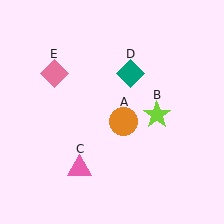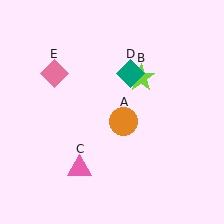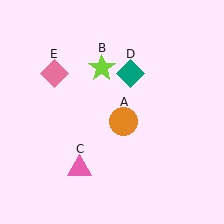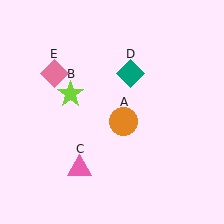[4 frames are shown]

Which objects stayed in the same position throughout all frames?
Orange circle (object A) and pink triangle (object C) and teal diamond (object D) and pink diamond (object E) remained stationary.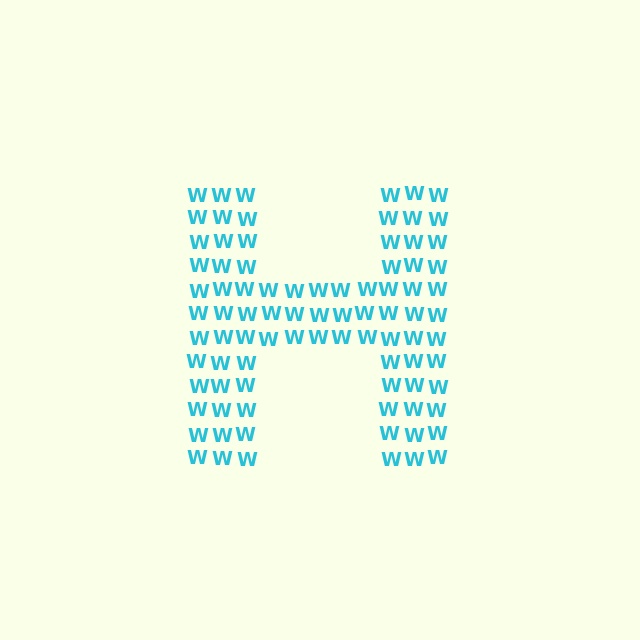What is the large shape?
The large shape is the letter H.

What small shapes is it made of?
It is made of small letter W's.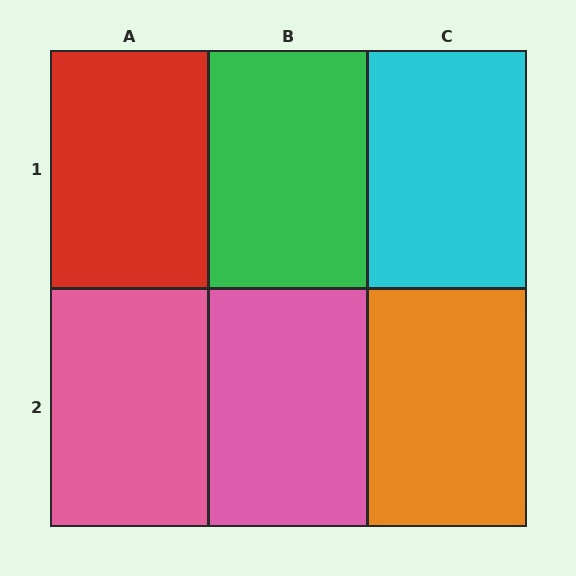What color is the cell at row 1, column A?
Red.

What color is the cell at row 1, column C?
Cyan.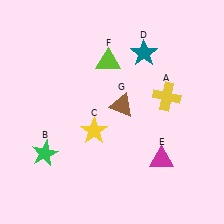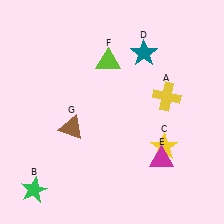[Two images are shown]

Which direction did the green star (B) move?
The green star (B) moved down.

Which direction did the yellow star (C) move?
The yellow star (C) moved right.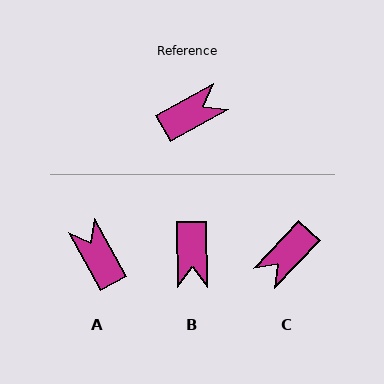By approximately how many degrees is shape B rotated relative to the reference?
Approximately 118 degrees clockwise.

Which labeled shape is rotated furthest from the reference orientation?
C, about 162 degrees away.